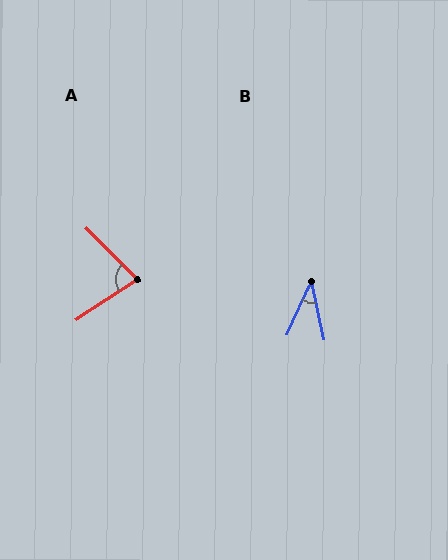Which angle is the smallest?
B, at approximately 36 degrees.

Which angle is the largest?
A, at approximately 78 degrees.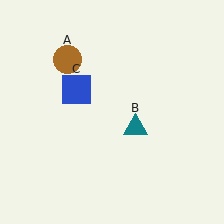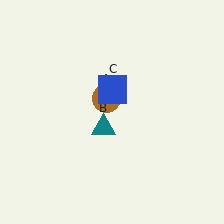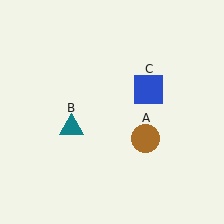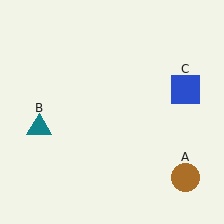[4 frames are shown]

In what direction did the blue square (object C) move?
The blue square (object C) moved right.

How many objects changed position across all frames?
3 objects changed position: brown circle (object A), teal triangle (object B), blue square (object C).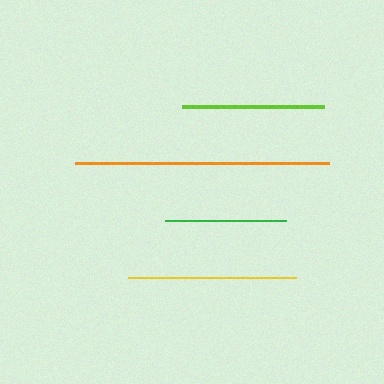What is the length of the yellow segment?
The yellow segment is approximately 167 pixels long.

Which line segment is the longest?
The orange line is the longest at approximately 254 pixels.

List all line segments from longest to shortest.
From longest to shortest: orange, yellow, lime, green.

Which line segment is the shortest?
The green line is the shortest at approximately 121 pixels.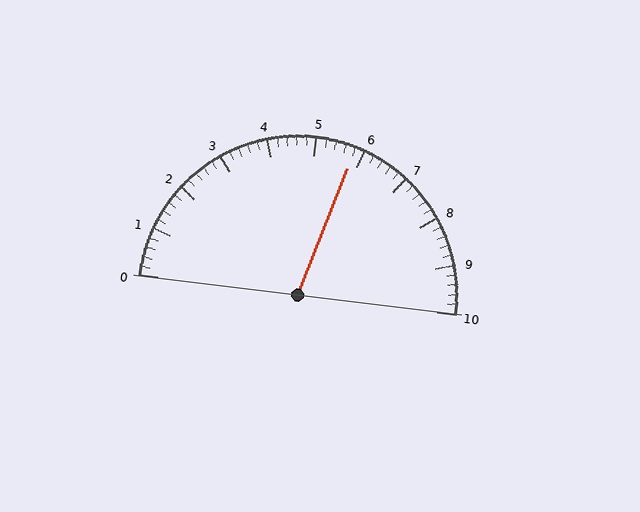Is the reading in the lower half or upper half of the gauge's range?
The reading is in the upper half of the range (0 to 10).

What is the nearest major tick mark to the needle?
The nearest major tick mark is 6.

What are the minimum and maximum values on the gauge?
The gauge ranges from 0 to 10.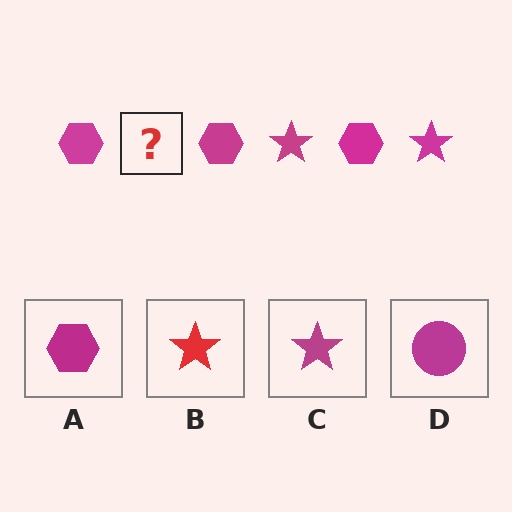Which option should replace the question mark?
Option C.